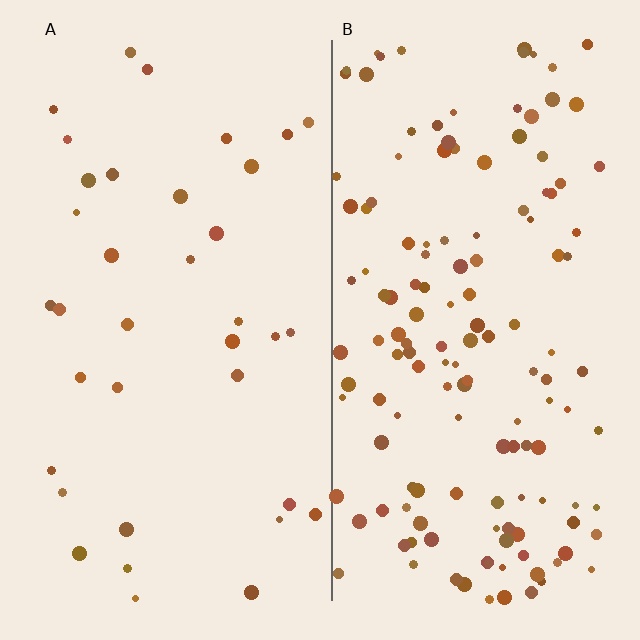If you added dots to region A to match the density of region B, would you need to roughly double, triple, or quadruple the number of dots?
Approximately quadruple.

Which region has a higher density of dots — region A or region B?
B (the right).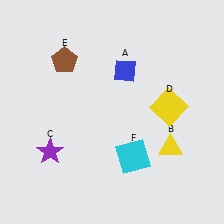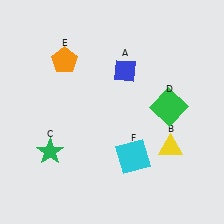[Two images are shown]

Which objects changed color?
C changed from purple to green. D changed from yellow to green. E changed from brown to orange.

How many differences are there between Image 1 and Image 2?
There are 3 differences between the two images.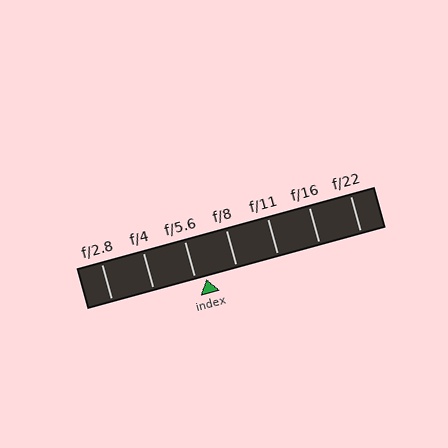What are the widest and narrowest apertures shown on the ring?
The widest aperture shown is f/2.8 and the narrowest is f/22.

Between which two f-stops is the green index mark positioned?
The index mark is between f/5.6 and f/8.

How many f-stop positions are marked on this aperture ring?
There are 7 f-stop positions marked.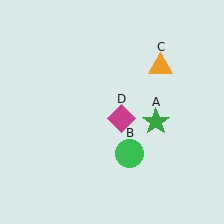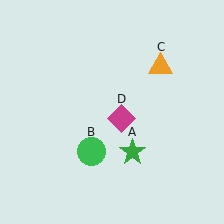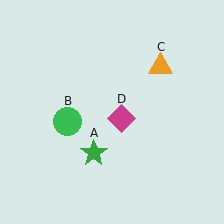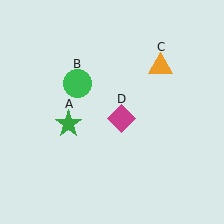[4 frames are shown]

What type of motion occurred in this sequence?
The green star (object A), green circle (object B) rotated clockwise around the center of the scene.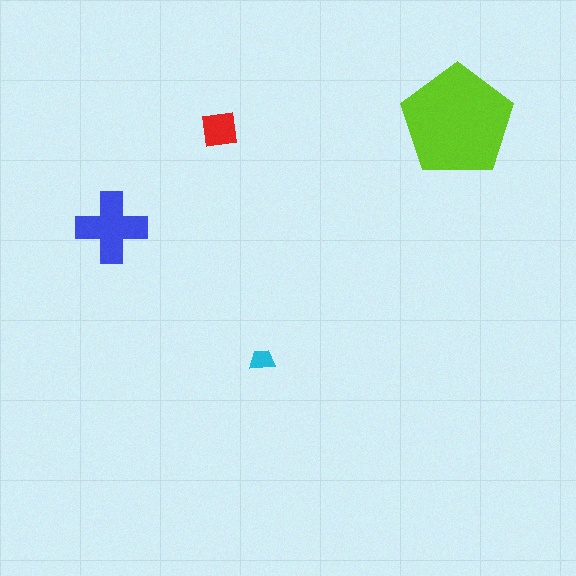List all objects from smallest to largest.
The cyan trapezoid, the red square, the blue cross, the lime pentagon.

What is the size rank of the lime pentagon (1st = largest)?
1st.